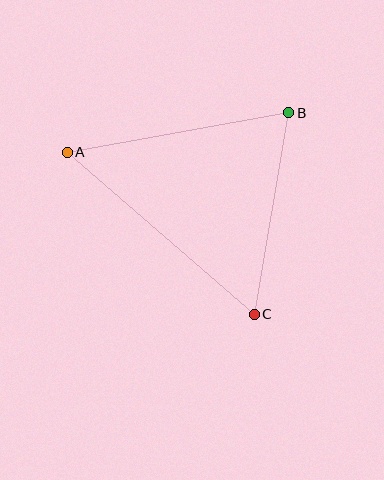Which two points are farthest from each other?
Points A and C are farthest from each other.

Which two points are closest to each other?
Points B and C are closest to each other.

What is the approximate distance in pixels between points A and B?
The distance between A and B is approximately 225 pixels.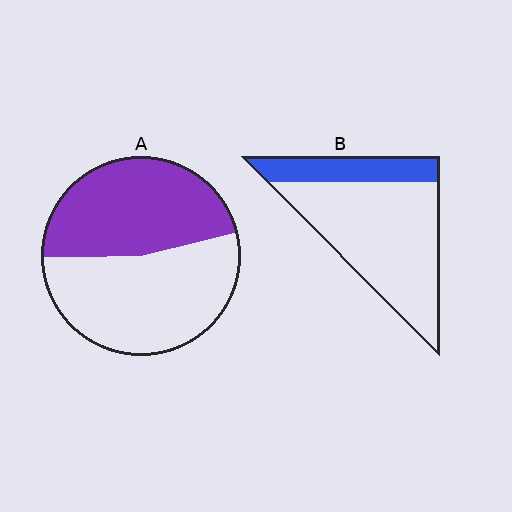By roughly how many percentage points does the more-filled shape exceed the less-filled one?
By roughly 20 percentage points (A over B).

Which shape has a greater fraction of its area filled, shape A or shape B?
Shape A.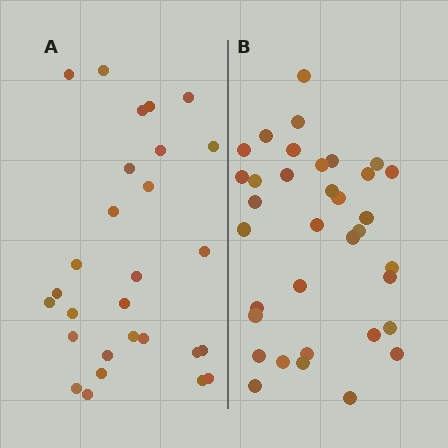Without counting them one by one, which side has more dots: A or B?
Region B (the right region) has more dots.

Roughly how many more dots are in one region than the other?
Region B has roughly 8 or so more dots than region A.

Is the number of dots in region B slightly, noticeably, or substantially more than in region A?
Region B has noticeably more, but not dramatically so. The ratio is roughly 1.2 to 1.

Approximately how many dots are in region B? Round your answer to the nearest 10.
About 40 dots. (The exact count is 35, which rounds to 40.)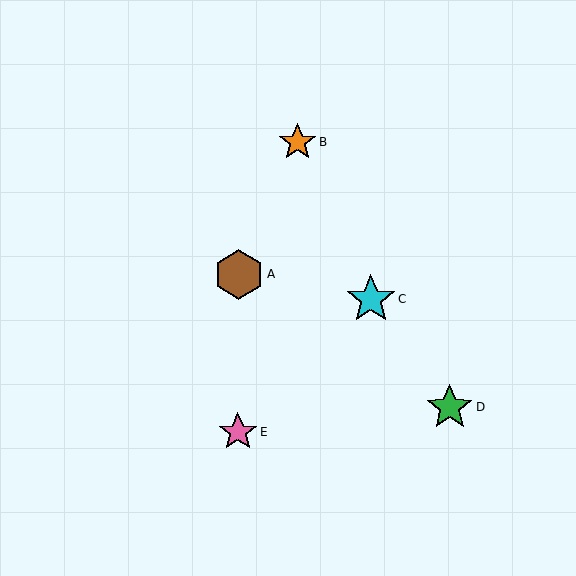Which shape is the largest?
The brown hexagon (labeled A) is the largest.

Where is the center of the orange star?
The center of the orange star is at (297, 142).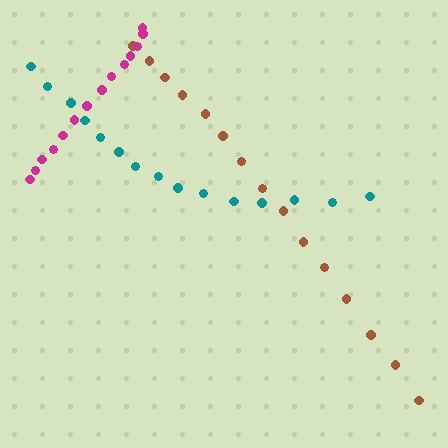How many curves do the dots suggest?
There are 3 distinct paths.